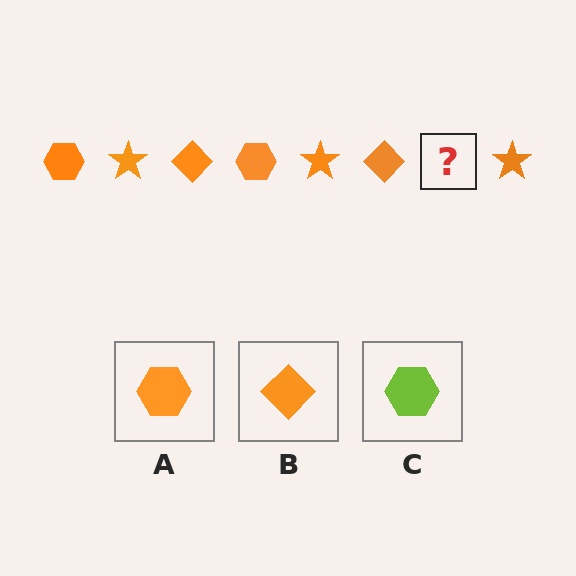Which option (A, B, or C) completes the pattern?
A.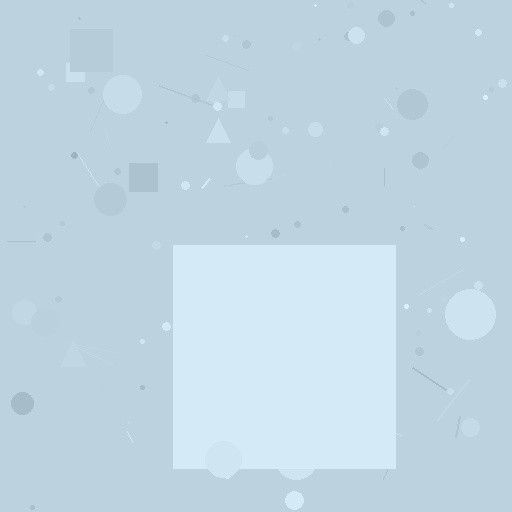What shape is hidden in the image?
A square is hidden in the image.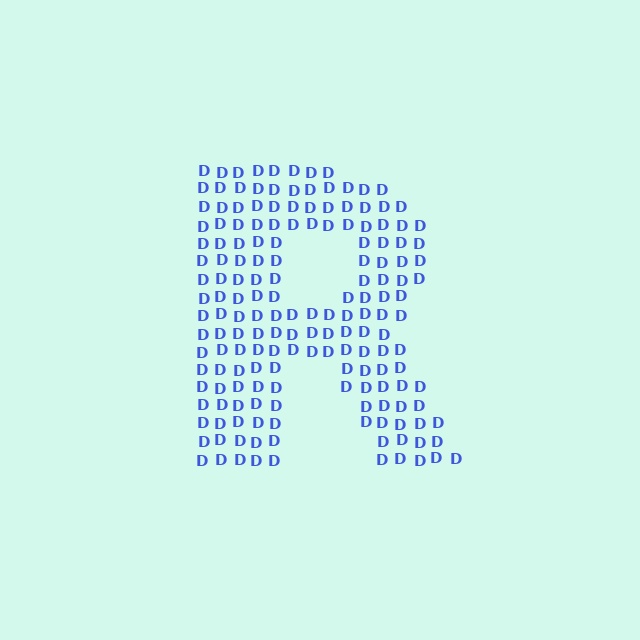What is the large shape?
The large shape is the letter R.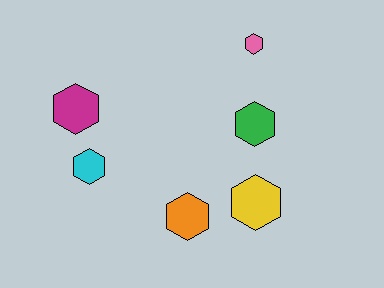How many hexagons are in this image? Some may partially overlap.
There are 6 hexagons.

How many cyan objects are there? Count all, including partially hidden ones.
There is 1 cyan object.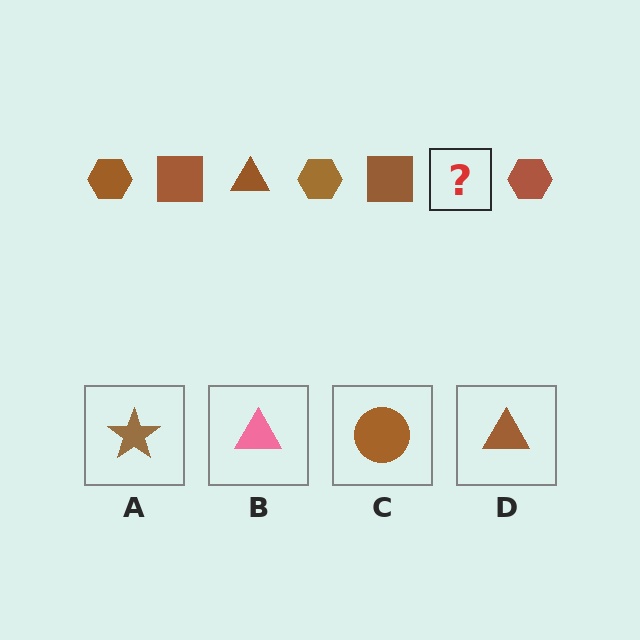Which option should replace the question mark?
Option D.